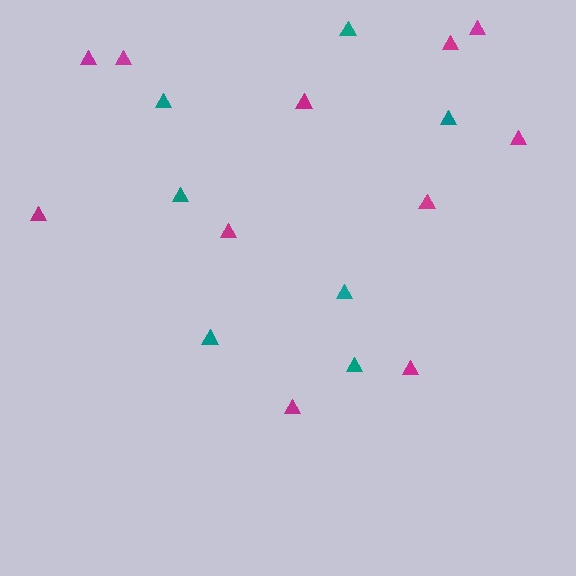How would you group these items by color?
There are 2 groups: one group of teal triangles (7) and one group of magenta triangles (11).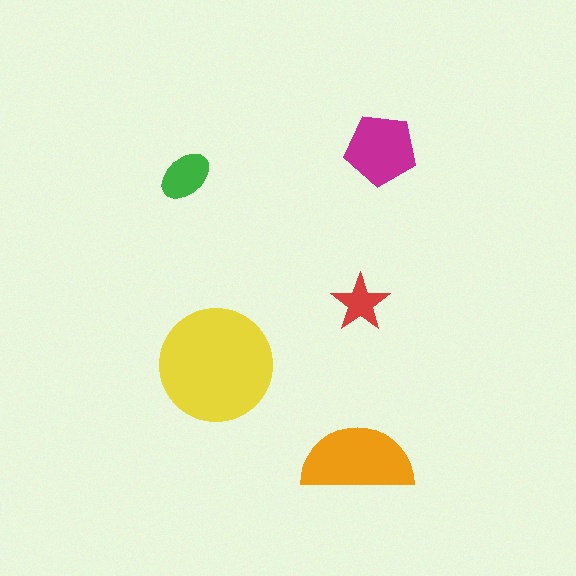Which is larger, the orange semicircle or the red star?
The orange semicircle.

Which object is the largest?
The yellow circle.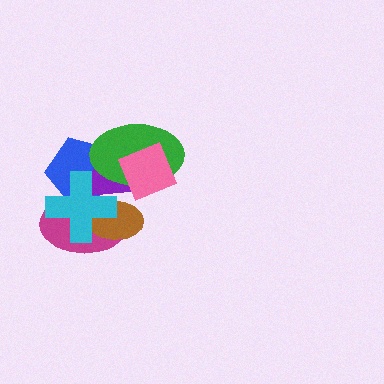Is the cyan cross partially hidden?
No, no other shape covers it.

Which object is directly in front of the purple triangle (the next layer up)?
The cyan cross is directly in front of the purple triangle.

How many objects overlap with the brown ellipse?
5 objects overlap with the brown ellipse.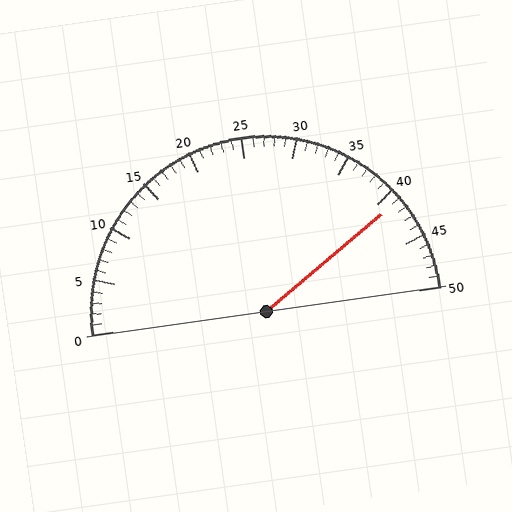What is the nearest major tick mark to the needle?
The nearest major tick mark is 40.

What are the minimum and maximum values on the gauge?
The gauge ranges from 0 to 50.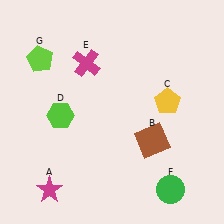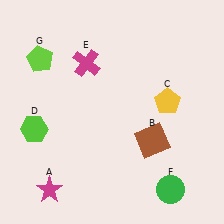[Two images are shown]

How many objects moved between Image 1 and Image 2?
1 object moved between the two images.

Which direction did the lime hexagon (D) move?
The lime hexagon (D) moved left.